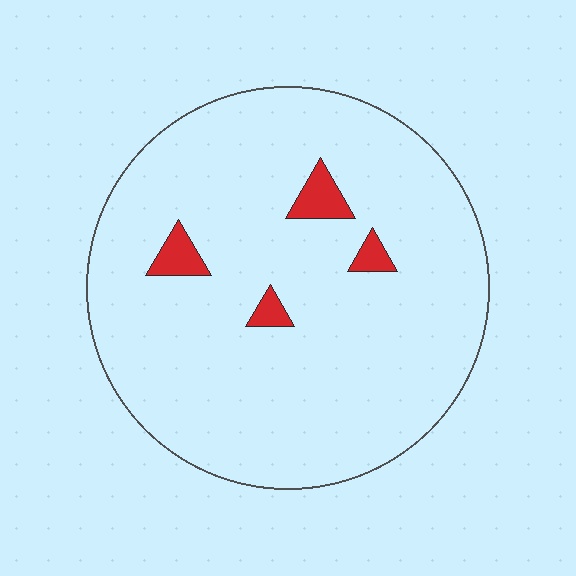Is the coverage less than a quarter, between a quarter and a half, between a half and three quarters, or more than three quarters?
Less than a quarter.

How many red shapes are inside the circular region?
4.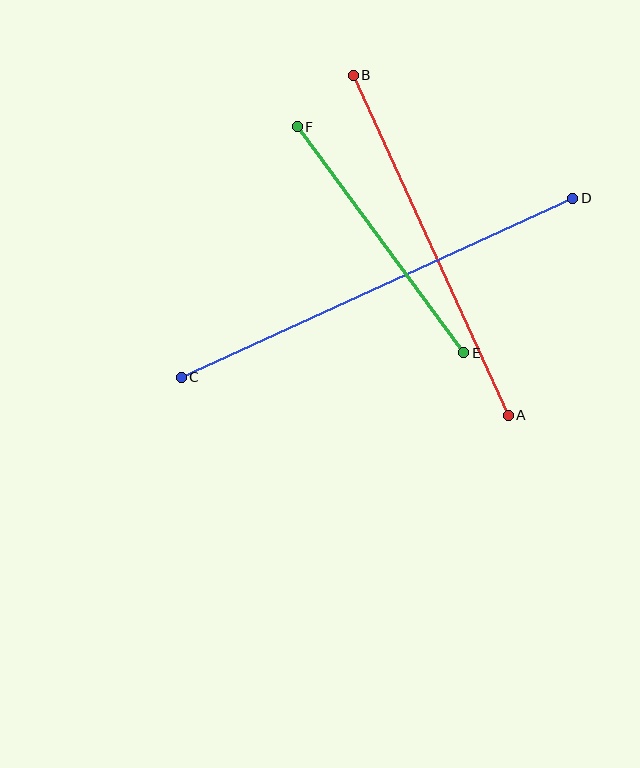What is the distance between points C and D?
The distance is approximately 431 pixels.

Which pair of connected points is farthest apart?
Points C and D are farthest apart.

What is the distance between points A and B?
The distance is approximately 373 pixels.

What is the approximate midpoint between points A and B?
The midpoint is at approximately (431, 245) pixels.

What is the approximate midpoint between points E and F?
The midpoint is at approximately (380, 240) pixels.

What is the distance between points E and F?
The distance is approximately 281 pixels.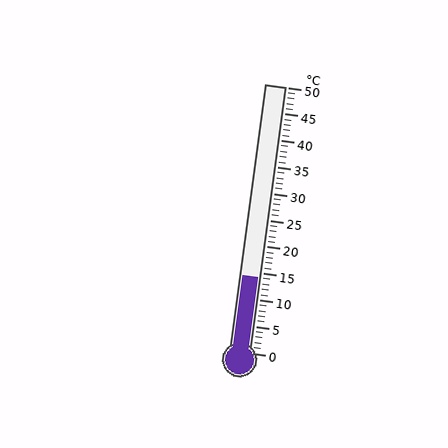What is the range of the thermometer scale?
The thermometer scale ranges from 0°C to 50°C.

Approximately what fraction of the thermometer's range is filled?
The thermometer is filled to approximately 30% of its range.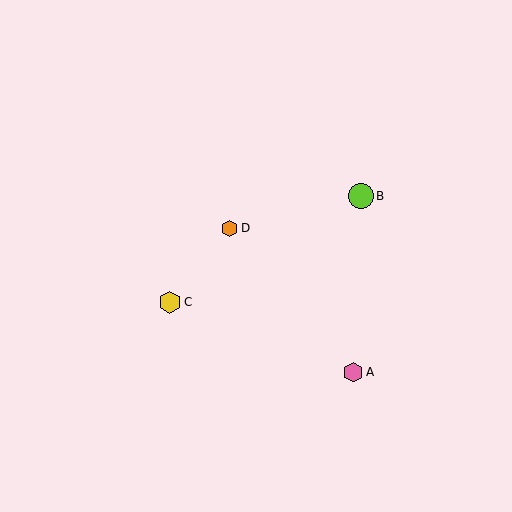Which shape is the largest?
The lime circle (labeled B) is the largest.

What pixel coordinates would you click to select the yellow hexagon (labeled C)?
Click at (170, 302) to select the yellow hexagon C.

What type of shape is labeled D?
Shape D is an orange hexagon.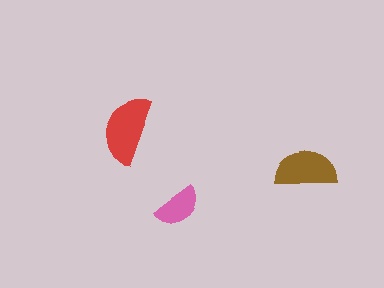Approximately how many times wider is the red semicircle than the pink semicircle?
About 1.5 times wider.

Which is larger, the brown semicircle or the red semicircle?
The red one.